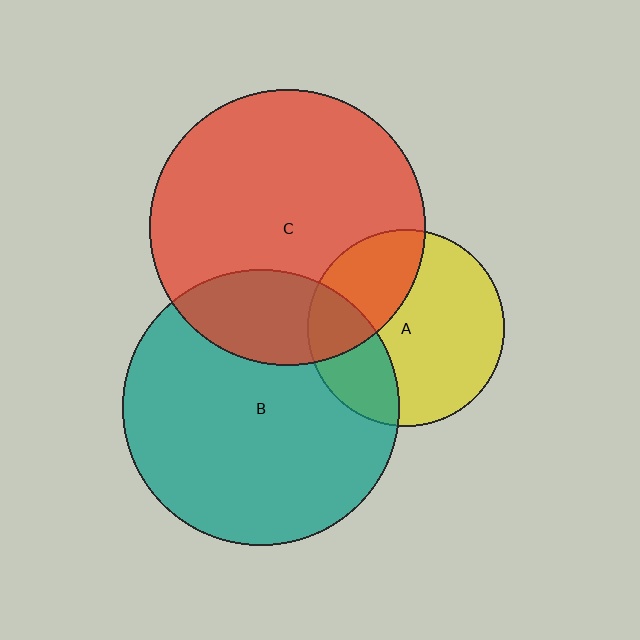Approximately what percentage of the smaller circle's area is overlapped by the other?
Approximately 25%.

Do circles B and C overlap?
Yes.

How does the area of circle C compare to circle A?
Approximately 2.0 times.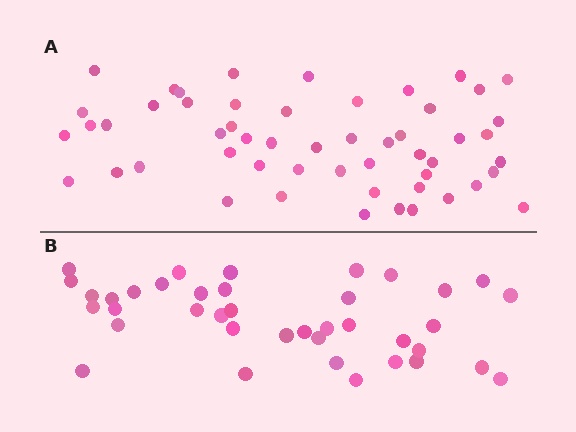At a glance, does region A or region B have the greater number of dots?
Region A (the top region) has more dots.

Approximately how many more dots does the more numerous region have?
Region A has approximately 15 more dots than region B.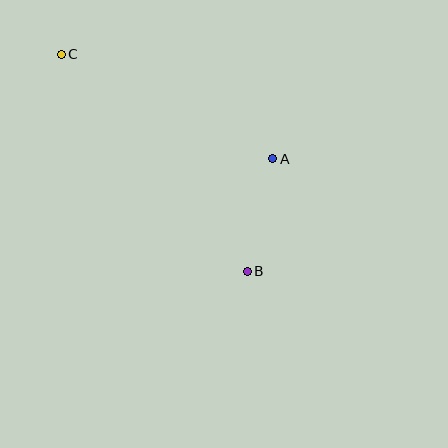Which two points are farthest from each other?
Points B and C are farthest from each other.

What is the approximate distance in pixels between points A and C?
The distance between A and C is approximately 236 pixels.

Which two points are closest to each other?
Points A and B are closest to each other.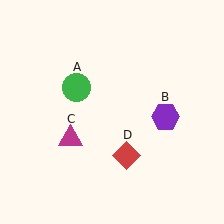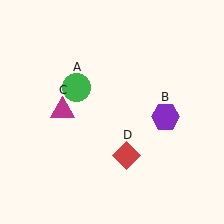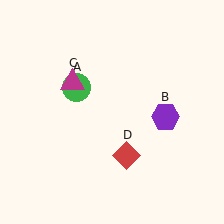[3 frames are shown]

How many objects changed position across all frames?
1 object changed position: magenta triangle (object C).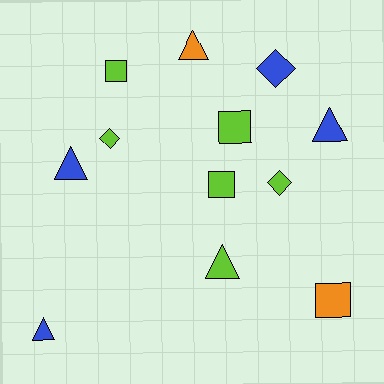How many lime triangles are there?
There is 1 lime triangle.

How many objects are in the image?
There are 12 objects.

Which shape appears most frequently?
Triangle, with 5 objects.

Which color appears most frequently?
Lime, with 6 objects.